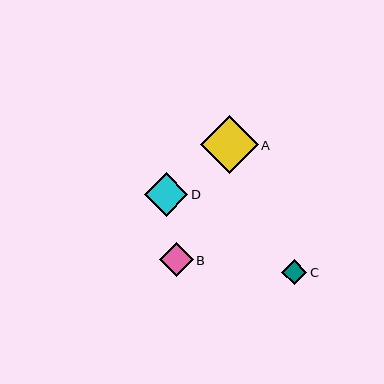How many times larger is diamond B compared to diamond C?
Diamond B is approximately 1.4 times the size of diamond C.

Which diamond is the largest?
Diamond A is the largest with a size of approximately 57 pixels.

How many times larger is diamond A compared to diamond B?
Diamond A is approximately 1.7 times the size of diamond B.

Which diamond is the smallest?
Diamond C is the smallest with a size of approximately 25 pixels.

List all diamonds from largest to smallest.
From largest to smallest: A, D, B, C.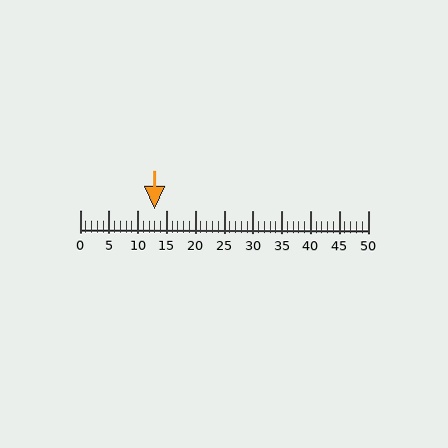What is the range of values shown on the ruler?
The ruler shows values from 0 to 50.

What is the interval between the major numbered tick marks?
The major tick marks are spaced 5 units apart.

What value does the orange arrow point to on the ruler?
The orange arrow points to approximately 13.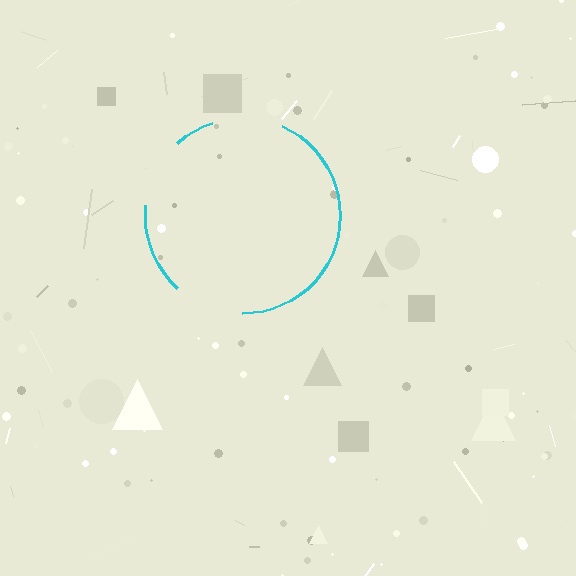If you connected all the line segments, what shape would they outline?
They would outline a circle.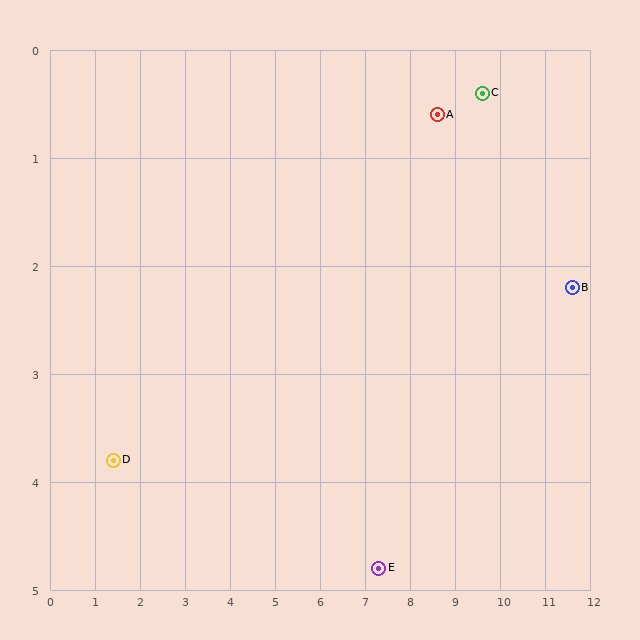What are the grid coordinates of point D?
Point D is at approximately (1.4, 3.8).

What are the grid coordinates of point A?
Point A is at approximately (8.6, 0.6).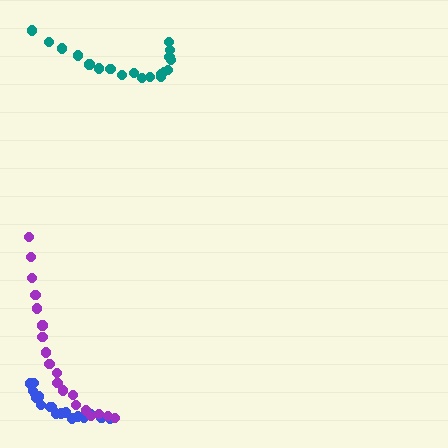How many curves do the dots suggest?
There are 3 distinct paths.